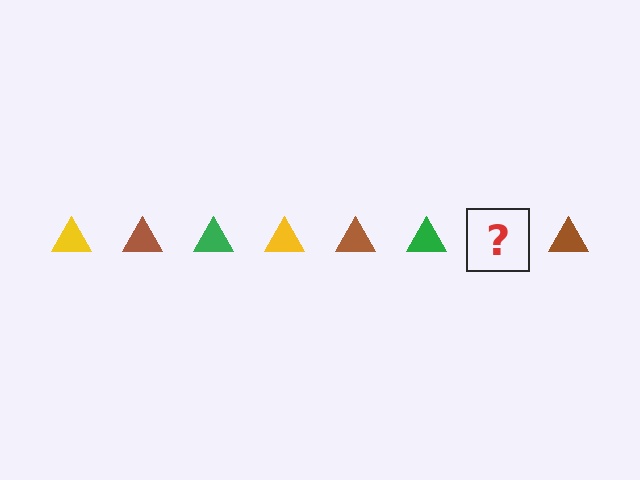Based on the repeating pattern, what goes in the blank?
The blank should be a yellow triangle.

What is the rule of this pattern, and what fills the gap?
The rule is that the pattern cycles through yellow, brown, green triangles. The gap should be filled with a yellow triangle.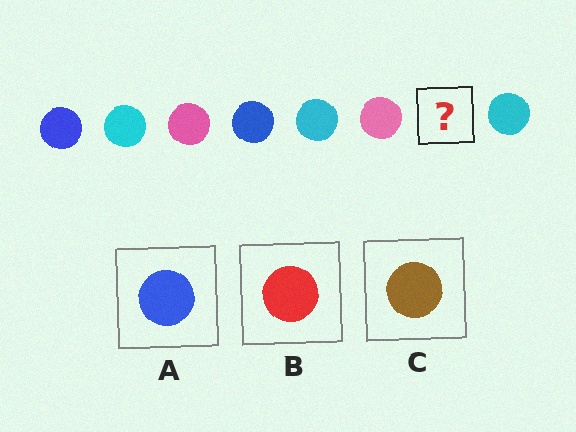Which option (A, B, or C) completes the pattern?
A.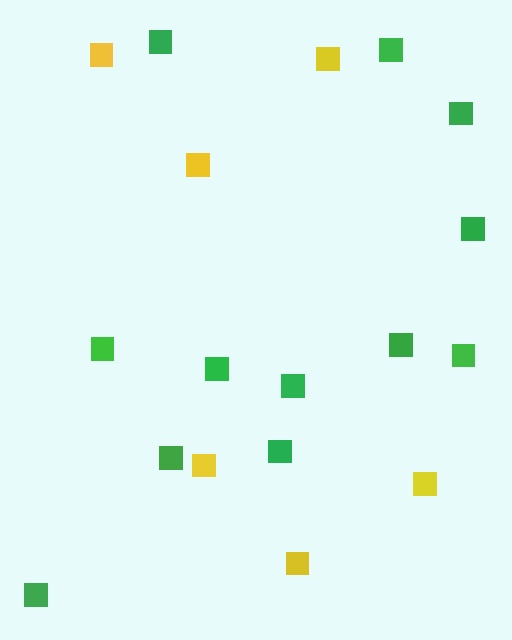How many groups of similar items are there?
There are 2 groups: one group of yellow squares (6) and one group of green squares (12).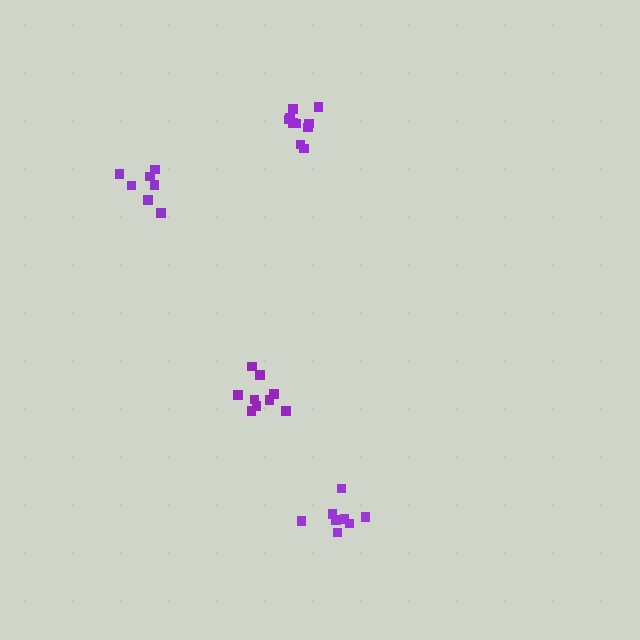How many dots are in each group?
Group 1: 10 dots, Group 2: 7 dots, Group 3: 9 dots, Group 4: 9 dots (35 total).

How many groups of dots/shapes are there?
There are 4 groups.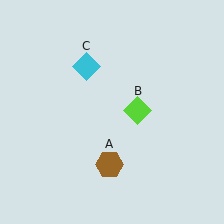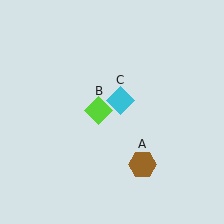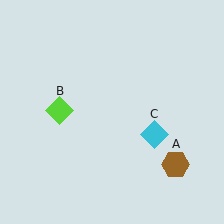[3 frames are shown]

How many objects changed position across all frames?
3 objects changed position: brown hexagon (object A), lime diamond (object B), cyan diamond (object C).